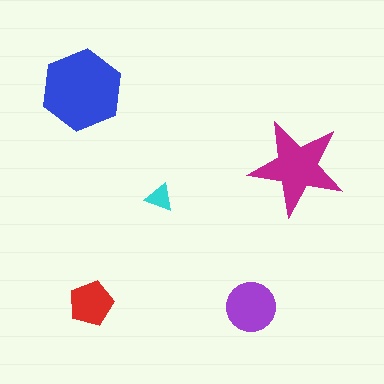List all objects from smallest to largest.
The cyan triangle, the red pentagon, the purple circle, the magenta star, the blue hexagon.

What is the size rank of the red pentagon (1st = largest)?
4th.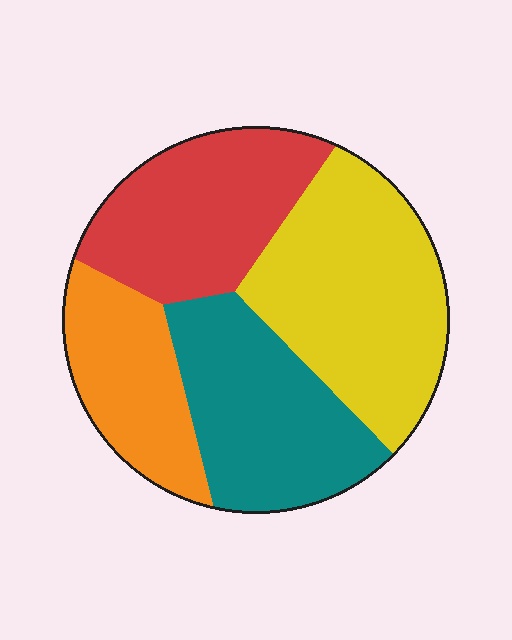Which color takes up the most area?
Yellow, at roughly 35%.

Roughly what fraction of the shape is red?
Red covers about 25% of the shape.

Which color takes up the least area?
Orange, at roughly 20%.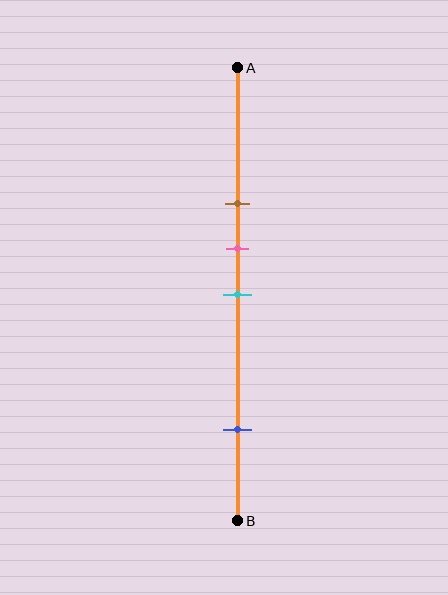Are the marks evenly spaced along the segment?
No, the marks are not evenly spaced.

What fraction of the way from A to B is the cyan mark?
The cyan mark is approximately 50% (0.5) of the way from A to B.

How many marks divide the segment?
There are 4 marks dividing the segment.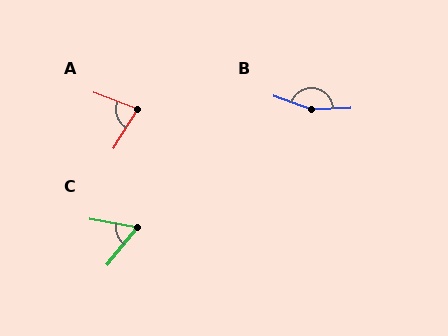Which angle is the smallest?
C, at approximately 61 degrees.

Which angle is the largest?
B, at approximately 158 degrees.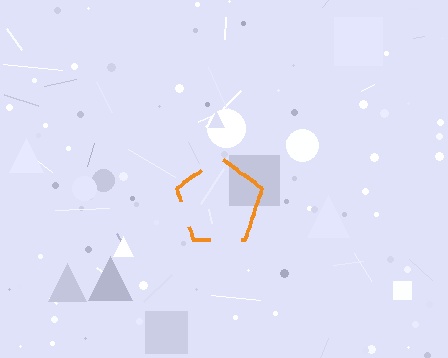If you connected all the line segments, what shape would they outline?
They would outline a pentagon.